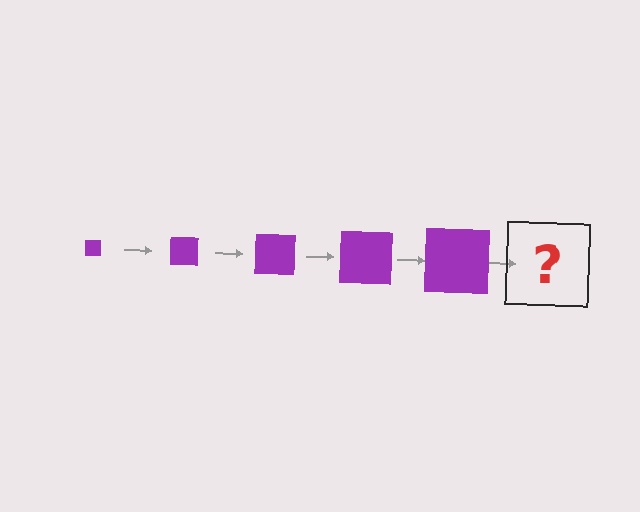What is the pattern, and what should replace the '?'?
The pattern is that the square gets progressively larger each step. The '?' should be a purple square, larger than the previous one.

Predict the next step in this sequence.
The next step is a purple square, larger than the previous one.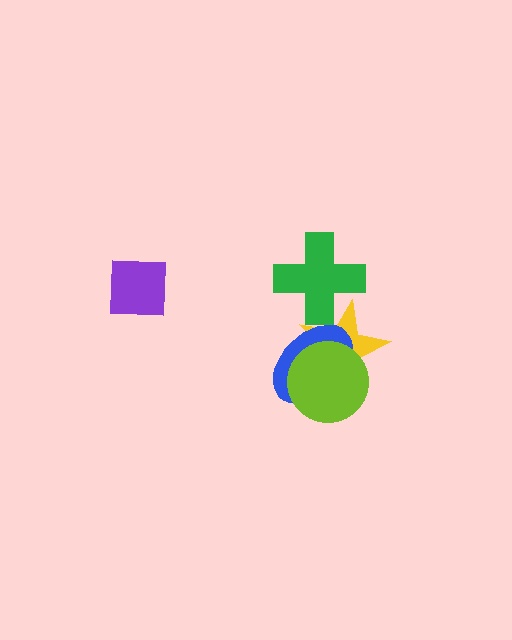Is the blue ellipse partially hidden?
Yes, it is partially covered by another shape.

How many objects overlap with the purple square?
0 objects overlap with the purple square.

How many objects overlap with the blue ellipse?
2 objects overlap with the blue ellipse.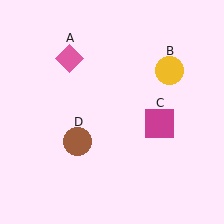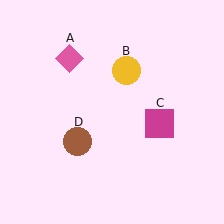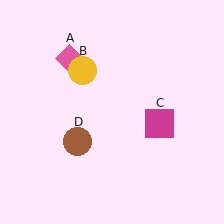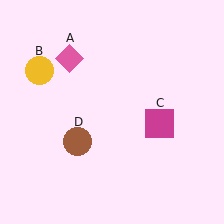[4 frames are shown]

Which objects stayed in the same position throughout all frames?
Pink diamond (object A) and magenta square (object C) and brown circle (object D) remained stationary.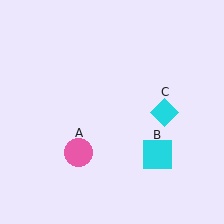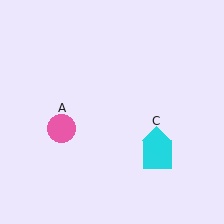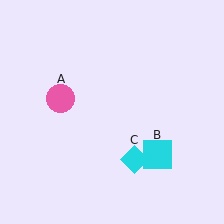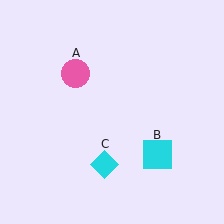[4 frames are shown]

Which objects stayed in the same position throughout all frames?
Cyan square (object B) remained stationary.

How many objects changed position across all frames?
2 objects changed position: pink circle (object A), cyan diamond (object C).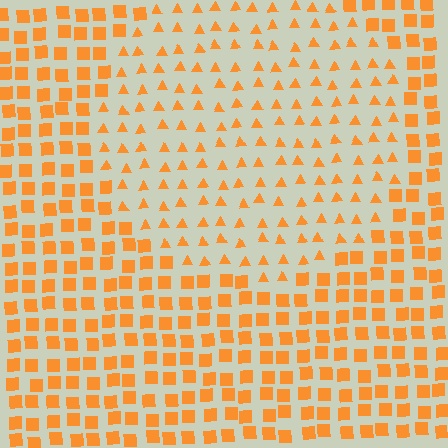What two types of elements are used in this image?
The image uses triangles inside the circle region and squares outside it.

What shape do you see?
I see a circle.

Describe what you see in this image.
The image is filled with small orange elements arranged in a uniform grid. A circle-shaped region contains triangles, while the surrounding area contains squares. The boundary is defined purely by the change in element shape.